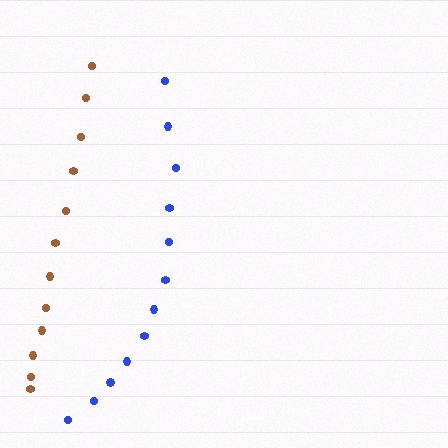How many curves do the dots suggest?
There are 2 distinct paths.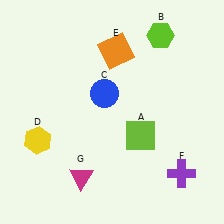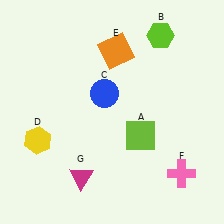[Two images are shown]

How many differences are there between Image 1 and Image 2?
There is 1 difference between the two images.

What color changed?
The cross (F) changed from purple in Image 1 to pink in Image 2.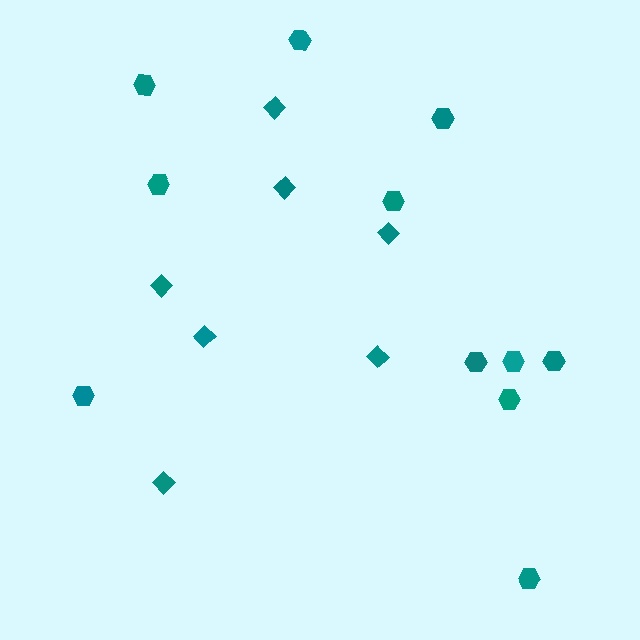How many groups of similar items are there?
There are 2 groups: one group of diamonds (7) and one group of hexagons (11).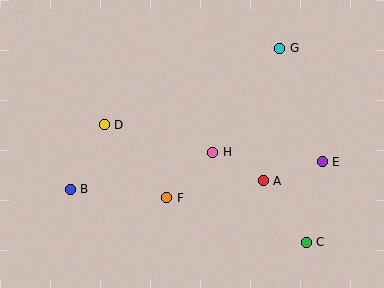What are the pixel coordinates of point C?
Point C is at (306, 242).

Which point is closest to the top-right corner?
Point G is closest to the top-right corner.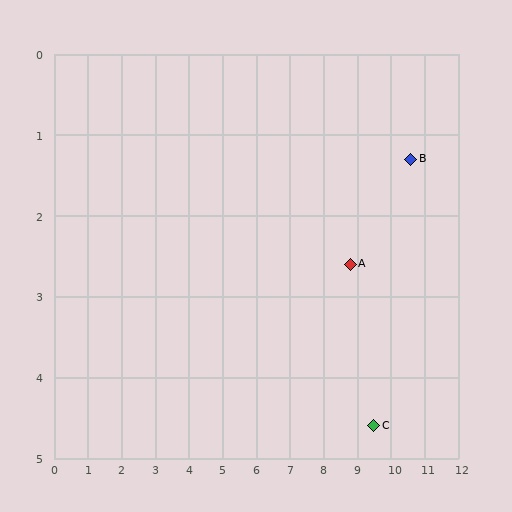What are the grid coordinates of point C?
Point C is at approximately (9.5, 4.6).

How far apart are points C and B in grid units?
Points C and B are about 3.5 grid units apart.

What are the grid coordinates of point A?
Point A is at approximately (8.8, 2.6).